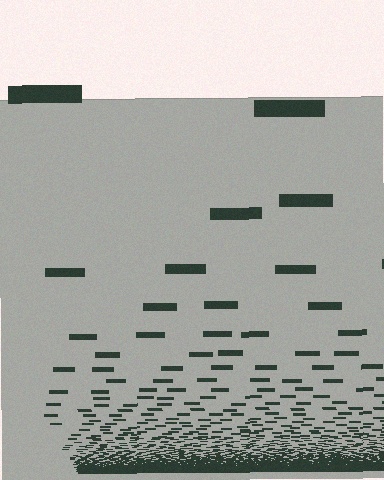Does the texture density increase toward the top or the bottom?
Density increases toward the bottom.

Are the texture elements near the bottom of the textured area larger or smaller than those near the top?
Smaller. The gradient is inverted — elements near the bottom are smaller and denser.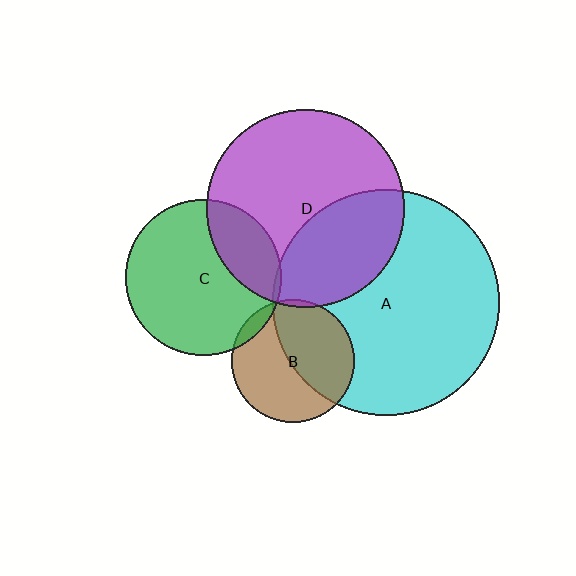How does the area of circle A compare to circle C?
Approximately 2.1 times.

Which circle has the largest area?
Circle A (cyan).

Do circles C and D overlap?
Yes.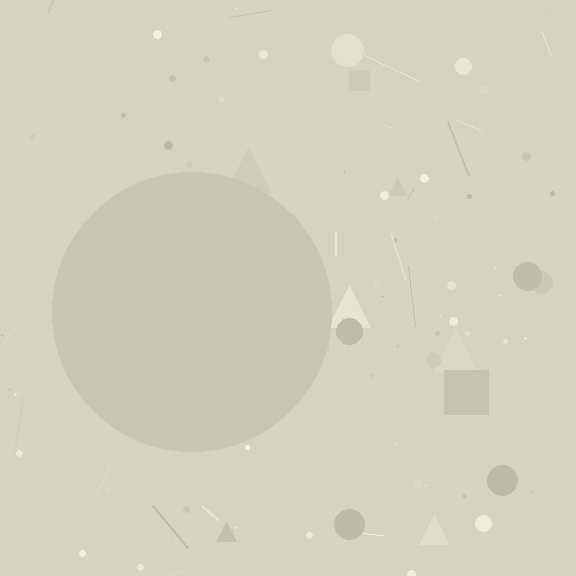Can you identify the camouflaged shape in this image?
The camouflaged shape is a circle.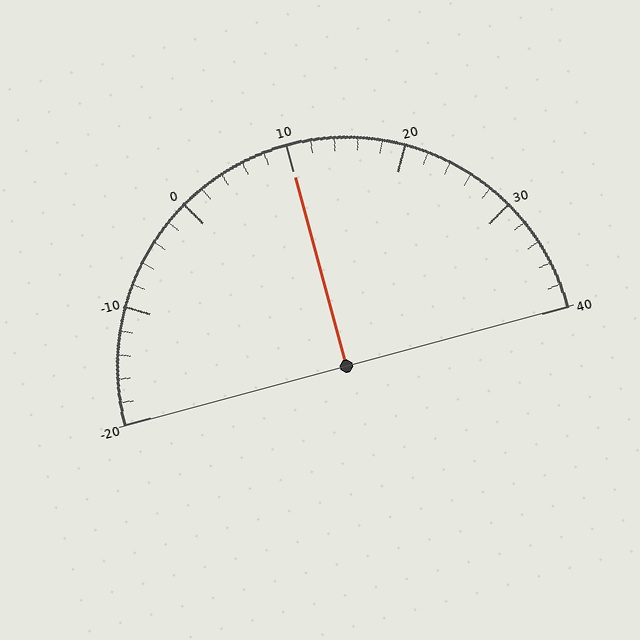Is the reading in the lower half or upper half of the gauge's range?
The reading is in the upper half of the range (-20 to 40).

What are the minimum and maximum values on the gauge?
The gauge ranges from -20 to 40.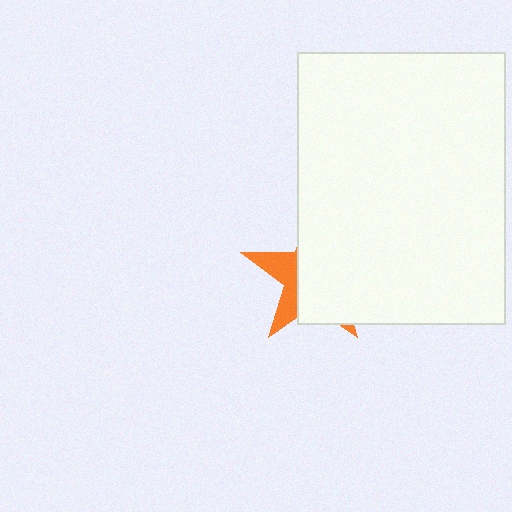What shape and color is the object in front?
The object in front is a white rectangle.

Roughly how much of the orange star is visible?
A small part of it is visible (roughly 31%).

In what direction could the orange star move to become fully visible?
The orange star could move left. That would shift it out from behind the white rectangle entirely.